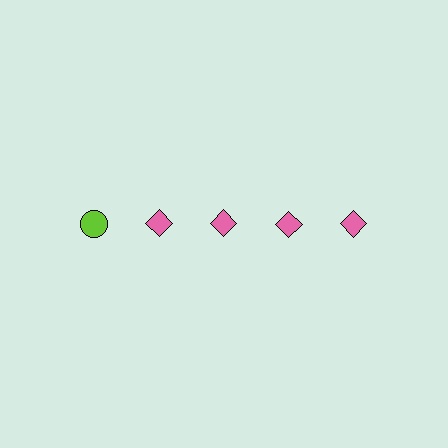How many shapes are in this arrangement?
There are 5 shapes arranged in a grid pattern.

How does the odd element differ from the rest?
It differs in both color (lime instead of pink) and shape (circle instead of diamond).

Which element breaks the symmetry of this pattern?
The lime circle in the top row, leftmost column breaks the symmetry. All other shapes are pink diamonds.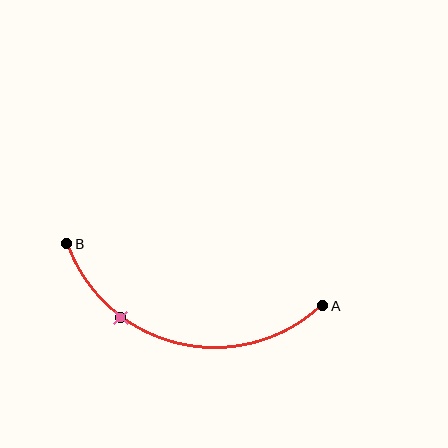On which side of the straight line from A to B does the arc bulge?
The arc bulges below the straight line connecting A and B.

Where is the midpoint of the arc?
The arc midpoint is the point on the curve farthest from the straight line joining A and B. It sits below that line.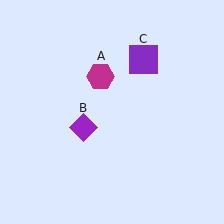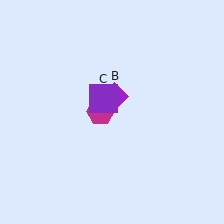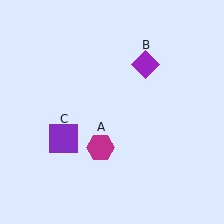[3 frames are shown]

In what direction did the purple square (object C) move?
The purple square (object C) moved down and to the left.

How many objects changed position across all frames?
3 objects changed position: magenta hexagon (object A), purple diamond (object B), purple square (object C).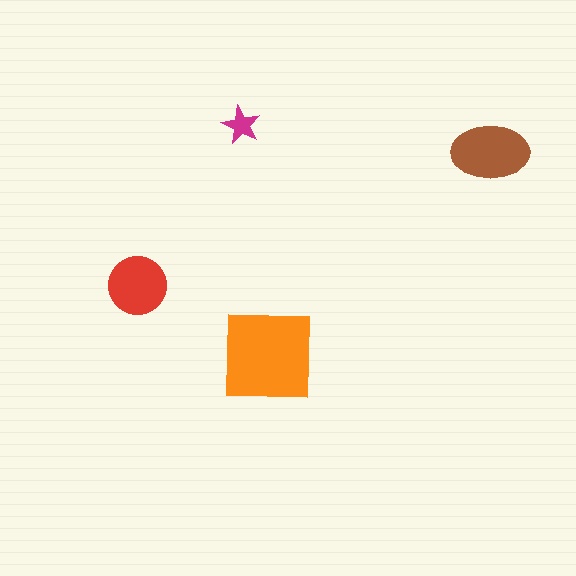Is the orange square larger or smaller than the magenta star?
Larger.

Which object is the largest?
The orange square.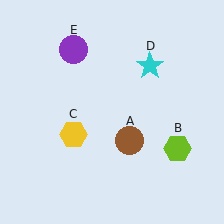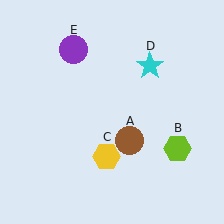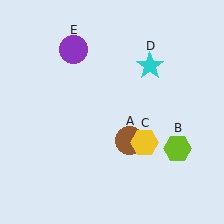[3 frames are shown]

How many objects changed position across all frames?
1 object changed position: yellow hexagon (object C).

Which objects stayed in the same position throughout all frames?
Brown circle (object A) and lime hexagon (object B) and cyan star (object D) and purple circle (object E) remained stationary.